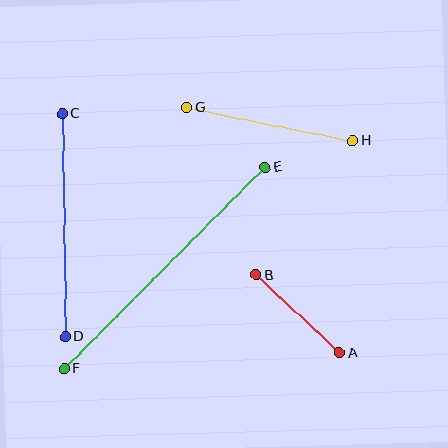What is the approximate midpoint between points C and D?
The midpoint is at approximately (64, 225) pixels.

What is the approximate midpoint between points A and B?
The midpoint is at approximately (298, 314) pixels.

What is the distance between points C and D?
The distance is approximately 223 pixels.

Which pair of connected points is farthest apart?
Points E and F are farthest apart.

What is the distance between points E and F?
The distance is approximately 285 pixels.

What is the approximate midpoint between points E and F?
The midpoint is at approximately (165, 268) pixels.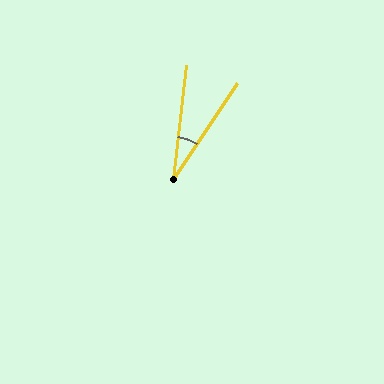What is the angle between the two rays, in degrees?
Approximately 27 degrees.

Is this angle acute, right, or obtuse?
It is acute.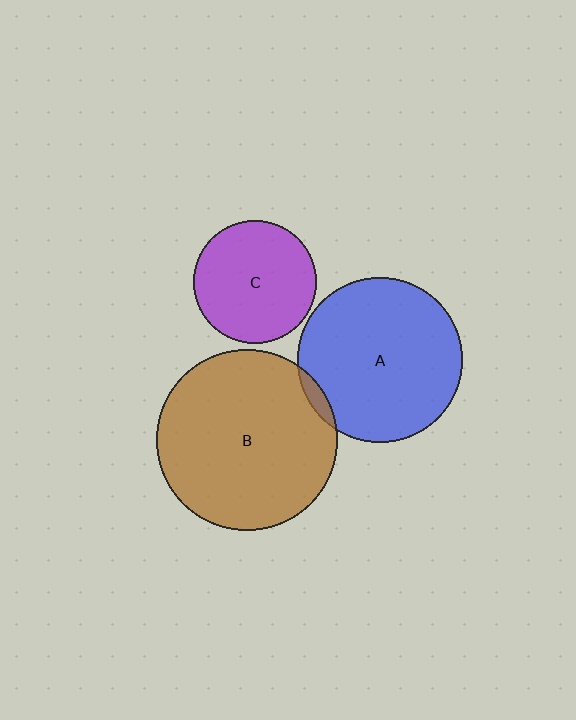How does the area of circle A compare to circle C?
Approximately 1.8 times.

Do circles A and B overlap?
Yes.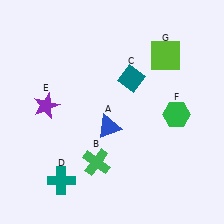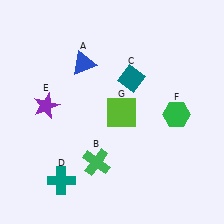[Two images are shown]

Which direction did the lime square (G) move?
The lime square (G) moved down.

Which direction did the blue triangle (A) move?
The blue triangle (A) moved up.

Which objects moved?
The objects that moved are: the blue triangle (A), the lime square (G).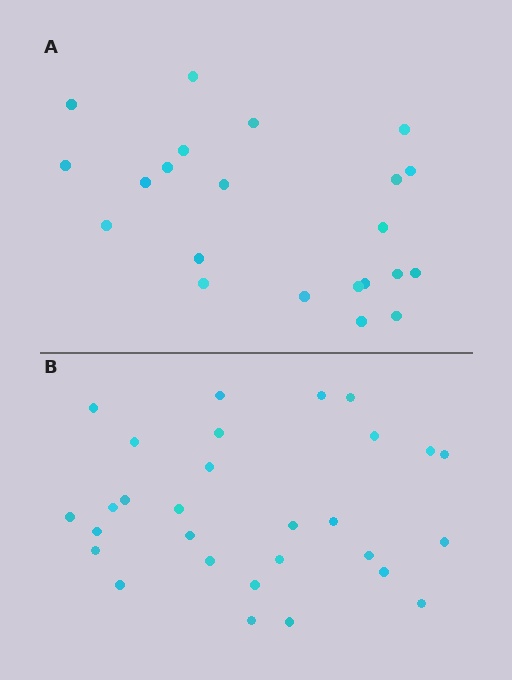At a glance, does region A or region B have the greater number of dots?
Region B (the bottom region) has more dots.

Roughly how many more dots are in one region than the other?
Region B has roughly 8 or so more dots than region A.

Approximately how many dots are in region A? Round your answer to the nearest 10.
About 20 dots. (The exact count is 22, which rounds to 20.)